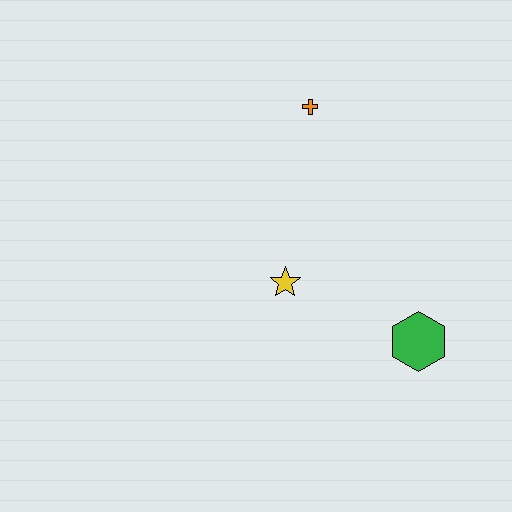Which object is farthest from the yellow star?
The orange cross is farthest from the yellow star.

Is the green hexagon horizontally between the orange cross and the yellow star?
No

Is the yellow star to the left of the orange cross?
Yes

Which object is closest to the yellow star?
The green hexagon is closest to the yellow star.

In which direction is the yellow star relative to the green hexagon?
The yellow star is to the left of the green hexagon.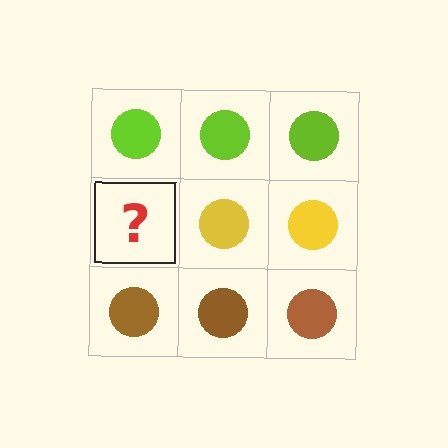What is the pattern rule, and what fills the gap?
The rule is that each row has a consistent color. The gap should be filled with a yellow circle.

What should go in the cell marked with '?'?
The missing cell should contain a yellow circle.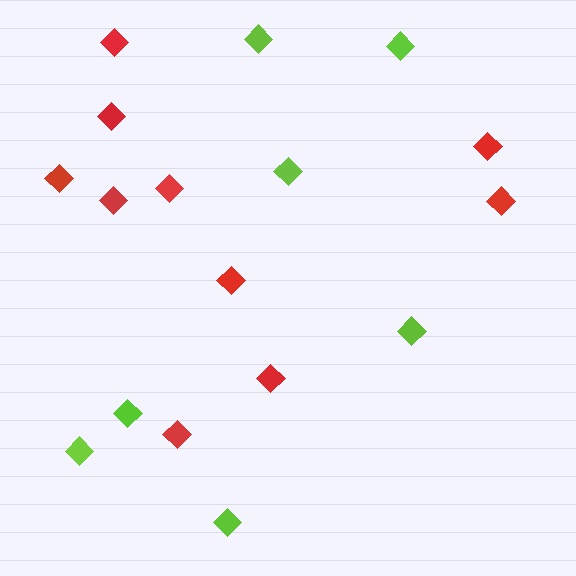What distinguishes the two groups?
There are 2 groups: one group of lime diamonds (7) and one group of red diamonds (10).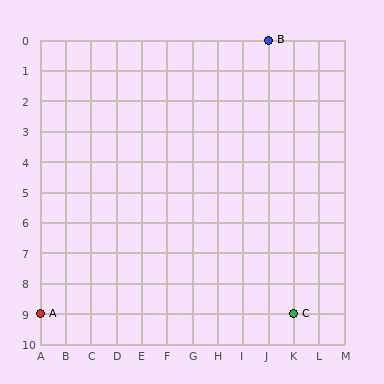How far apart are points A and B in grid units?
Points A and B are 9 columns and 9 rows apart (about 12.7 grid units diagonally).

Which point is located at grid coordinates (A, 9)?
Point A is at (A, 9).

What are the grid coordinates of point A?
Point A is at grid coordinates (A, 9).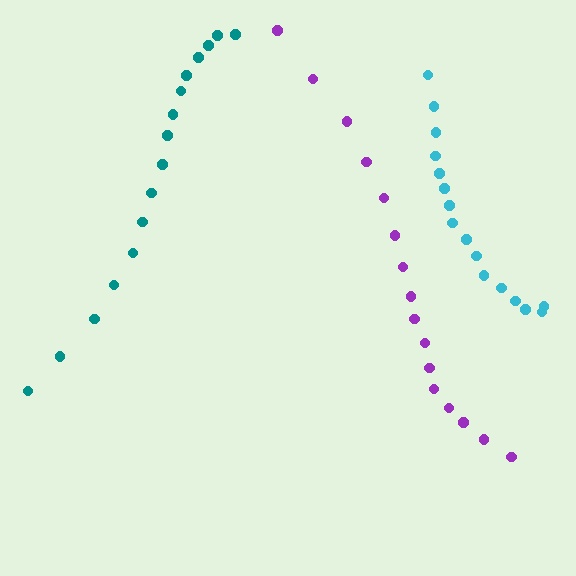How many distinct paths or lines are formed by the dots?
There are 3 distinct paths.